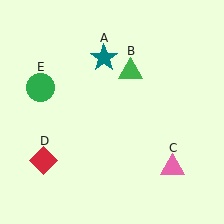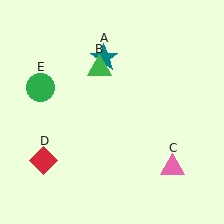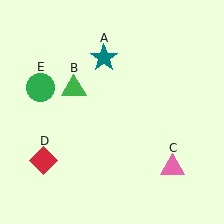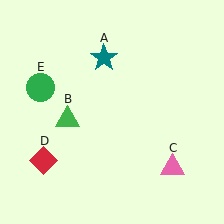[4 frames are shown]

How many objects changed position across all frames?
1 object changed position: green triangle (object B).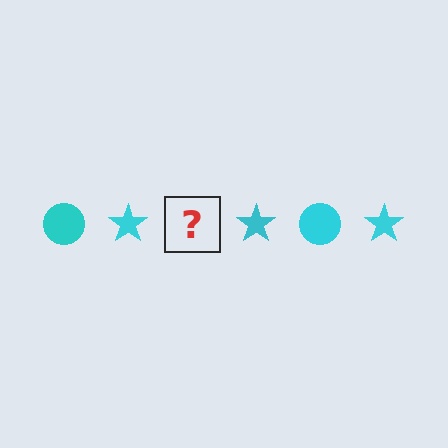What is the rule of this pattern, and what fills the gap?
The rule is that the pattern cycles through circle, star shapes in cyan. The gap should be filled with a cyan circle.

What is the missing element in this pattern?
The missing element is a cyan circle.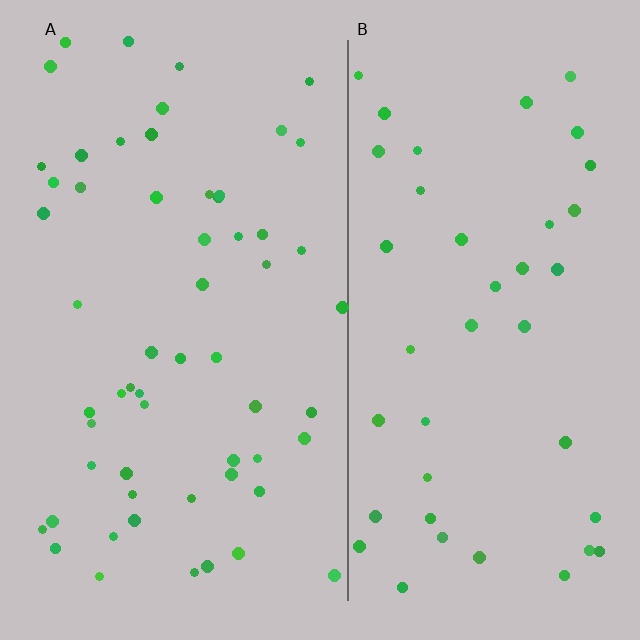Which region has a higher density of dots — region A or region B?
A (the left).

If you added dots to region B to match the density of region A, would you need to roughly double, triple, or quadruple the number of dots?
Approximately double.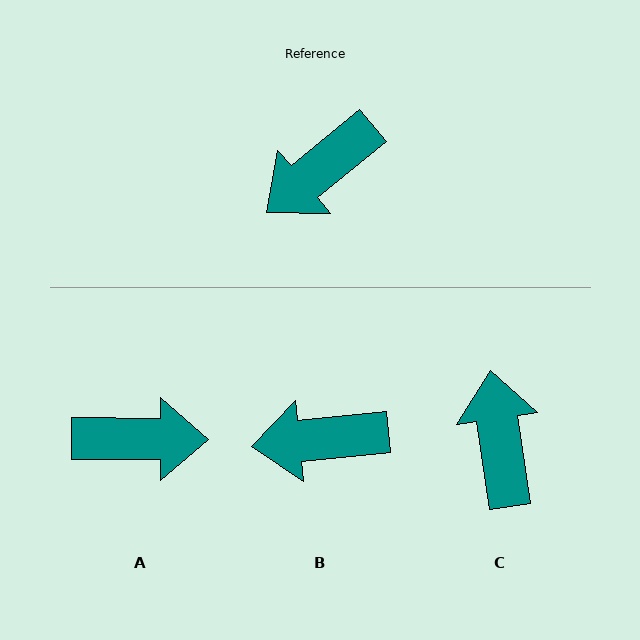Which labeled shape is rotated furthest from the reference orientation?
A, about 140 degrees away.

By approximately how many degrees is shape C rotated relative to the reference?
Approximately 121 degrees clockwise.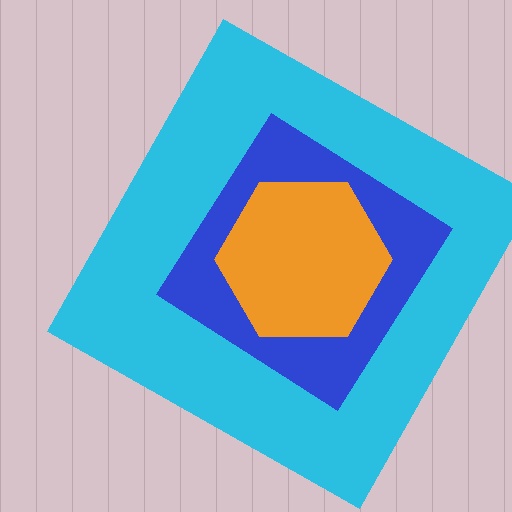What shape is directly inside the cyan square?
The blue diamond.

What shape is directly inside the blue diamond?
The orange hexagon.